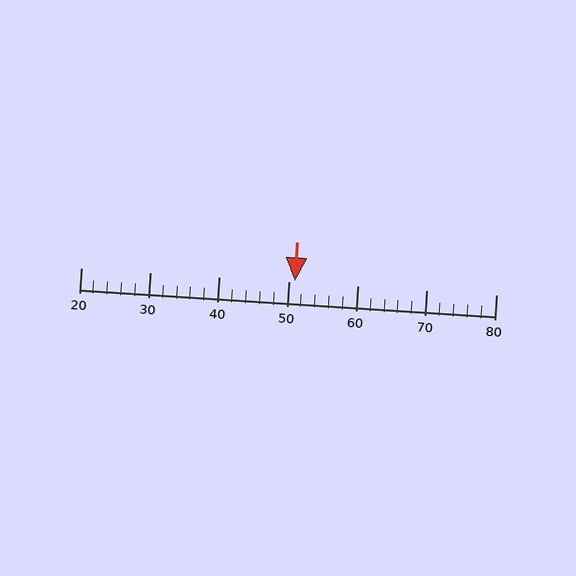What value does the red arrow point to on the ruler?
The red arrow points to approximately 51.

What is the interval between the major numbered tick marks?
The major tick marks are spaced 10 units apart.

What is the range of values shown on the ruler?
The ruler shows values from 20 to 80.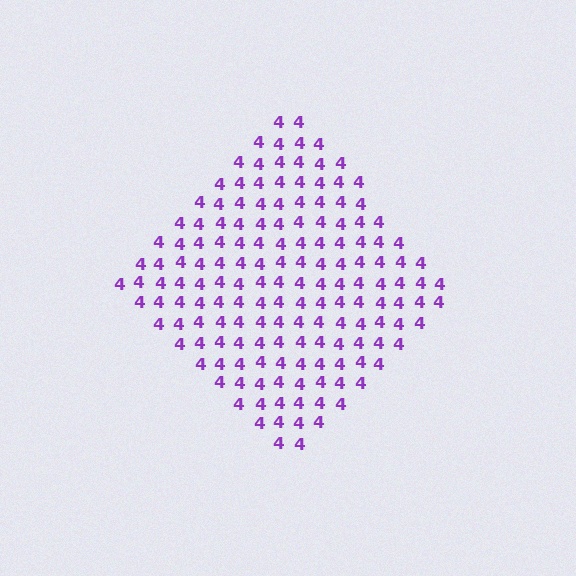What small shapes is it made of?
It is made of small digit 4's.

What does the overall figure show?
The overall figure shows a diamond.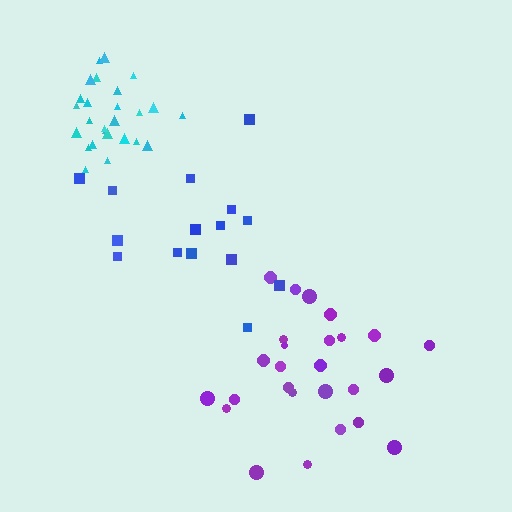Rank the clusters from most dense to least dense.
cyan, purple, blue.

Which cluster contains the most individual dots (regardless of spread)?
Purple (26).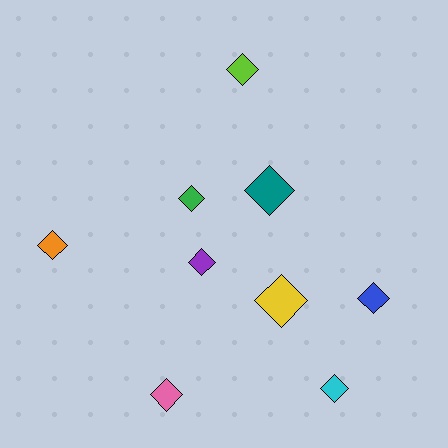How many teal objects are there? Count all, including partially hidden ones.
There is 1 teal object.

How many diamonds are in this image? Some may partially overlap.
There are 9 diamonds.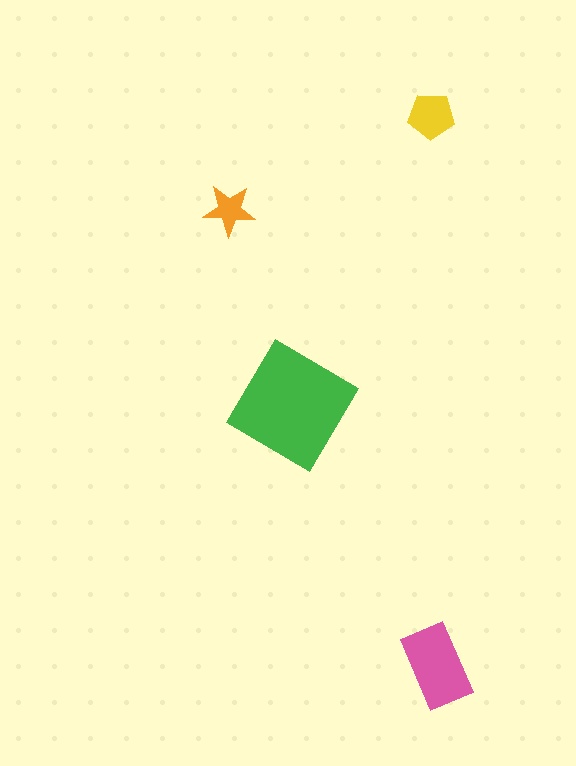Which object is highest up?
The yellow pentagon is topmost.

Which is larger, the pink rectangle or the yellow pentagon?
The pink rectangle.